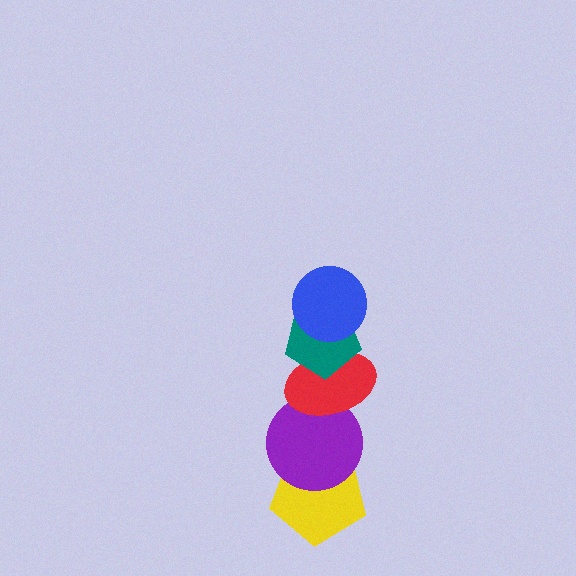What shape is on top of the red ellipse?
The teal pentagon is on top of the red ellipse.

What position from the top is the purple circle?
The purple circle is 4th from the top.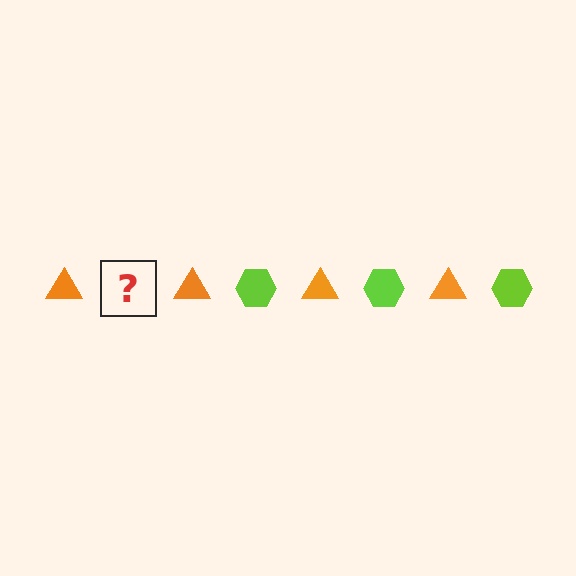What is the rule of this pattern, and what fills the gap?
The rule is that the pattern alternates between orange triangle and lime hexagon. The gap should be filled with a lime hexagon.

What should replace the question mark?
The question mark should be replaced with a lime hexagon.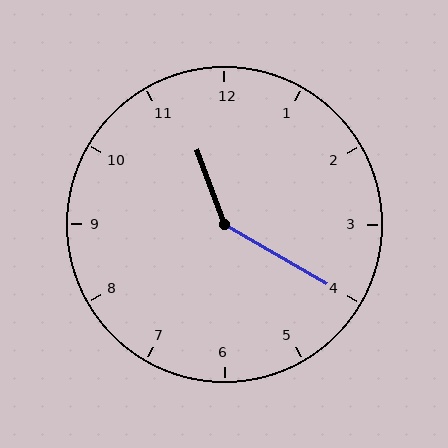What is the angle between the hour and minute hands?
Approximately 140 degrees.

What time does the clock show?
11:20.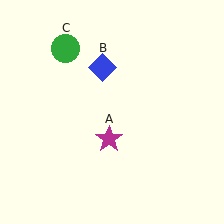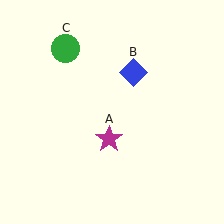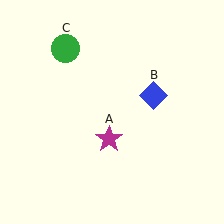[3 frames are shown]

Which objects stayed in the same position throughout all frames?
Magenta star (object A) and green circle (object C) remained stationary.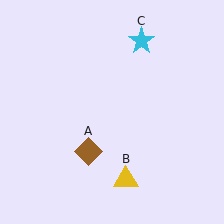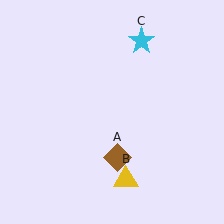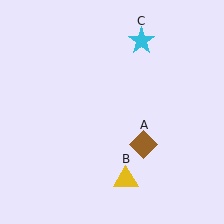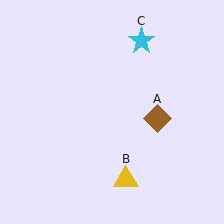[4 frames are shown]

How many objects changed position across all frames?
1 object changed position: brown diamond (object A).